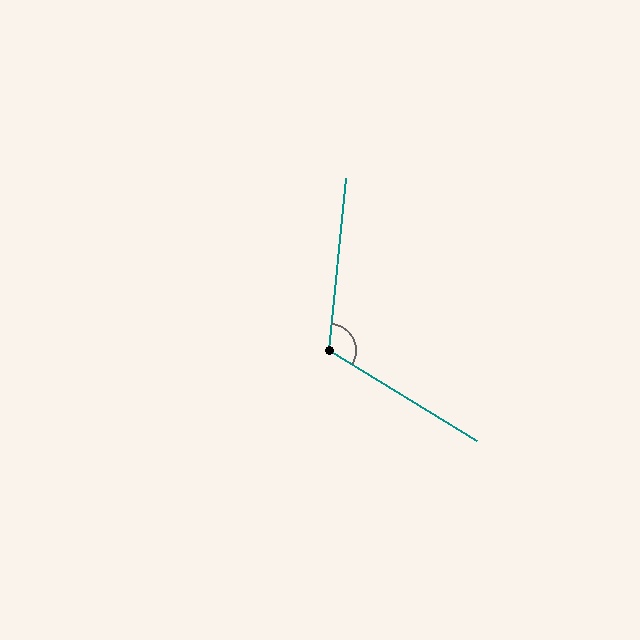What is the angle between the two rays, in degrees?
Approximately 116 degrees.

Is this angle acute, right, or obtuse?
It is obtuse.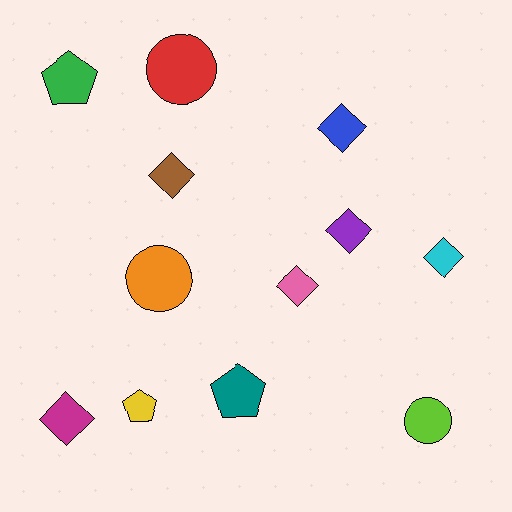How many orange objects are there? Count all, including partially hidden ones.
There is 1 orange object.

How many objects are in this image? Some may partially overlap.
There are 12 objects.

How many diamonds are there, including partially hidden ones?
There are 6 diamonds.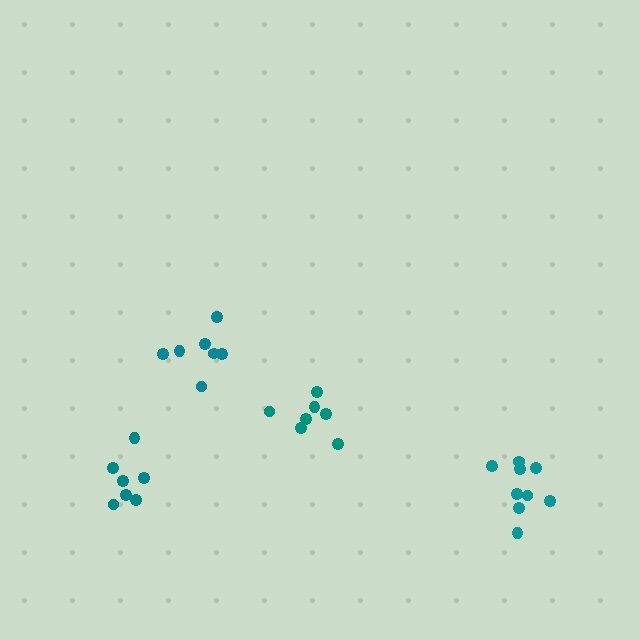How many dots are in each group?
Group 1: 7 dots, Group 2: 7 dots, Group 3: 9 dots, Group 4: 7 dots (30 total).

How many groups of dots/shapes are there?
There are 4 groups.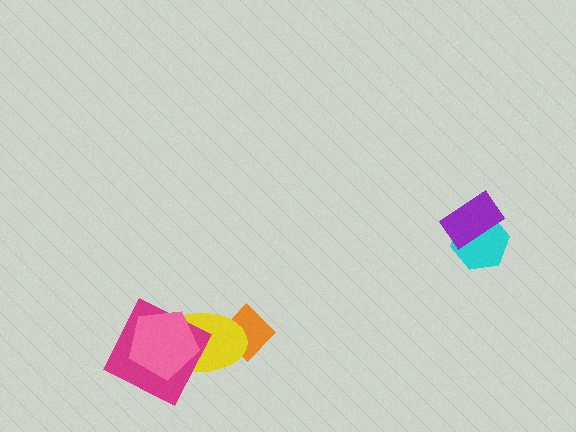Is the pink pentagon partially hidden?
No, no other shape covers it.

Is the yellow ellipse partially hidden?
Yes, it is partially covered by another shape.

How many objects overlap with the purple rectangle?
1 object overlaps with the purple rectangle.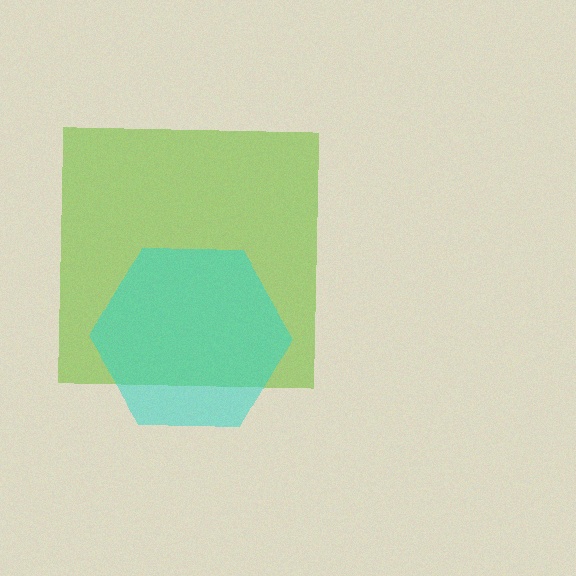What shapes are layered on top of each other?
The layered shapes are: a lime square, a cyan hexagon.